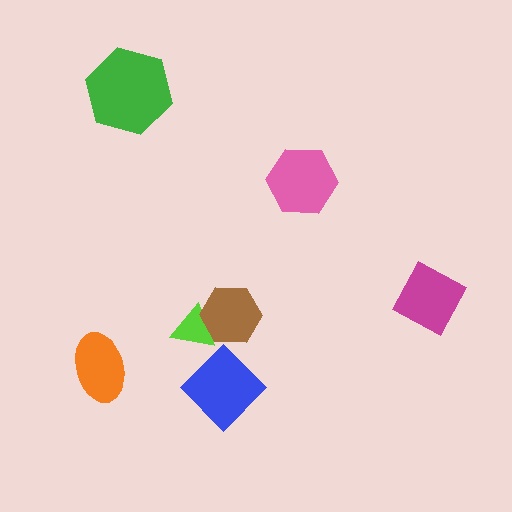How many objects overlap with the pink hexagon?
0 objects overlap with the pink hexagon.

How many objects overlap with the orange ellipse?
0 objects overlap with the orange ellipse.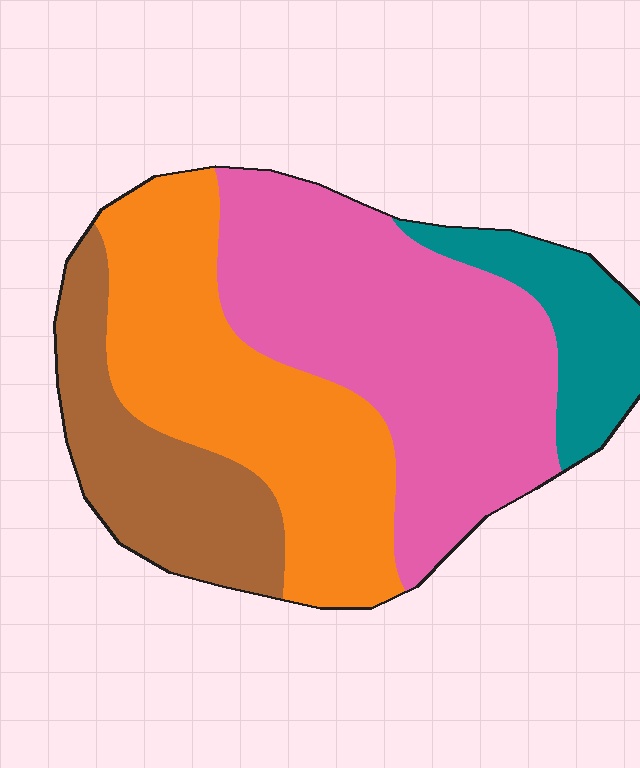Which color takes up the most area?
Pink, at roughly 40%.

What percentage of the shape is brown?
Brown covers about 20% of the shape.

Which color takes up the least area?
Teal, at roughly 10%.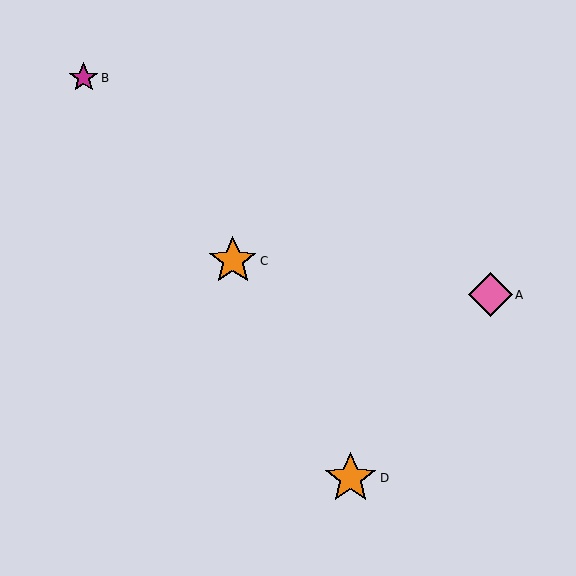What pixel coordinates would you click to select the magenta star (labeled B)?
Click at (84, 78) to select the magenta star B.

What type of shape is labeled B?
Shape B is a magenta star.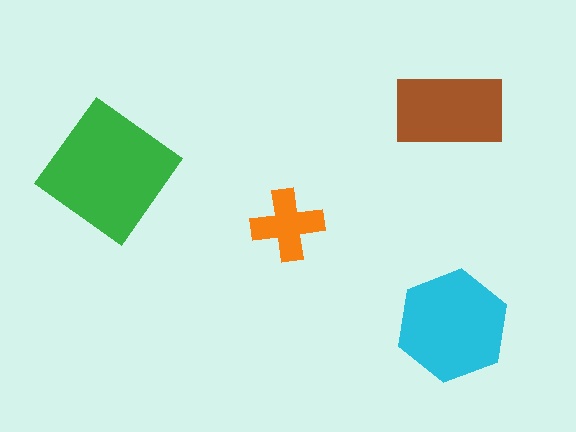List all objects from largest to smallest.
The green diamond, the cyan hexagon, the brown rectangle, the orange cross.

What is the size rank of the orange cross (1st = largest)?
4th.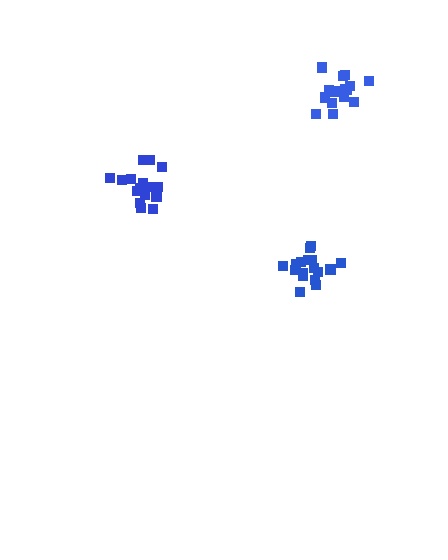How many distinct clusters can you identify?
There are 3 distinct clusters.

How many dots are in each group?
Group 1: 15 dots, Group 2: 17 dots, Group 3: 17 dots (49 total).